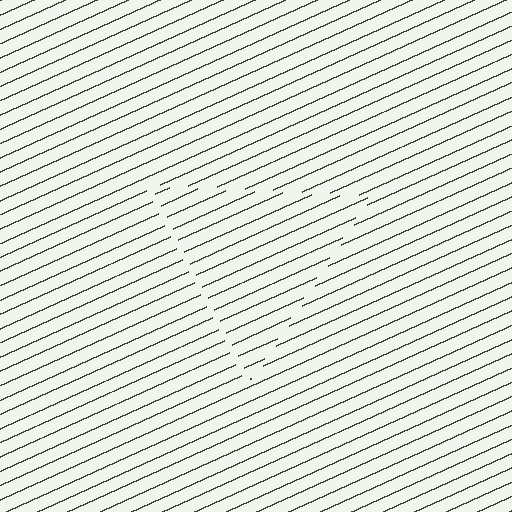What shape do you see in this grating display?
An illusory triangle. The interior of the shape contains the same grating, shifted by half a period — the contour is defined by the phase discontinuity where line-ends from the inner and outer gratings abut.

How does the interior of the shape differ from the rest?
The interior of the shape contains the same grating, shifted by half a period — the contour is defined by the phase discontinuity where line-ends from the inner and outer gratings abut.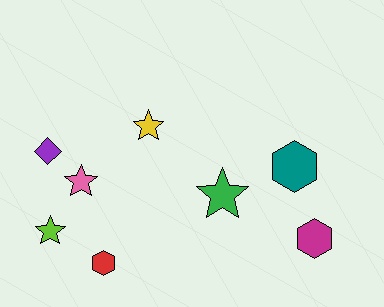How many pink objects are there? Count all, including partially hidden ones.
There is 1 pink object.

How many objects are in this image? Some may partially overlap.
There are 8 objects.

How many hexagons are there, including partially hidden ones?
There are 3 hexagons.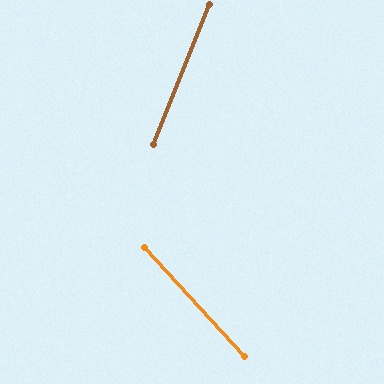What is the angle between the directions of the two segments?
Approximately 64 degrees.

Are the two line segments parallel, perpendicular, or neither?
Neither parallel nor perpendicular — they differ by about 64°.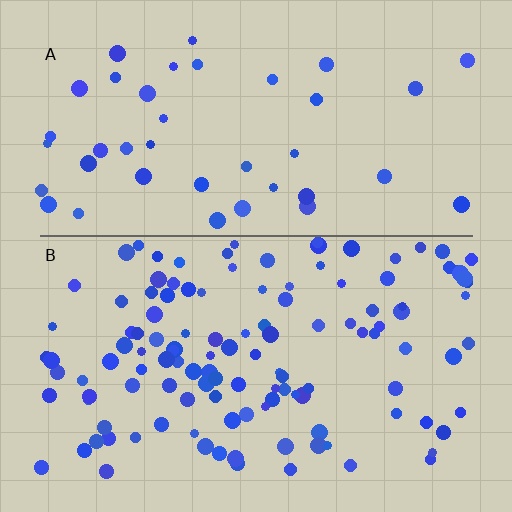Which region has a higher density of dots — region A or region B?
B (the bottom).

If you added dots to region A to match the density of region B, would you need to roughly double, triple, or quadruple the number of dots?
Approximately triple.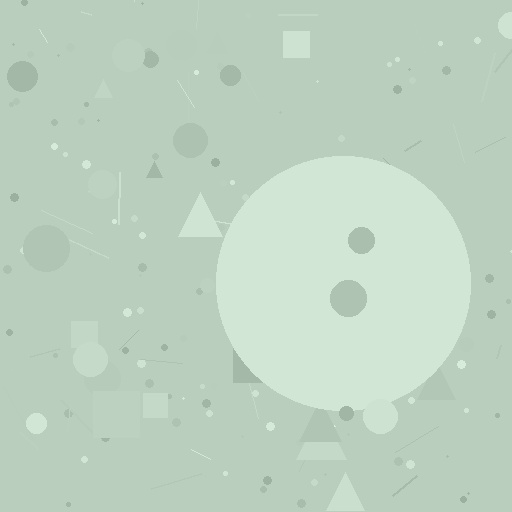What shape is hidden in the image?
A circle is hidden in the image.